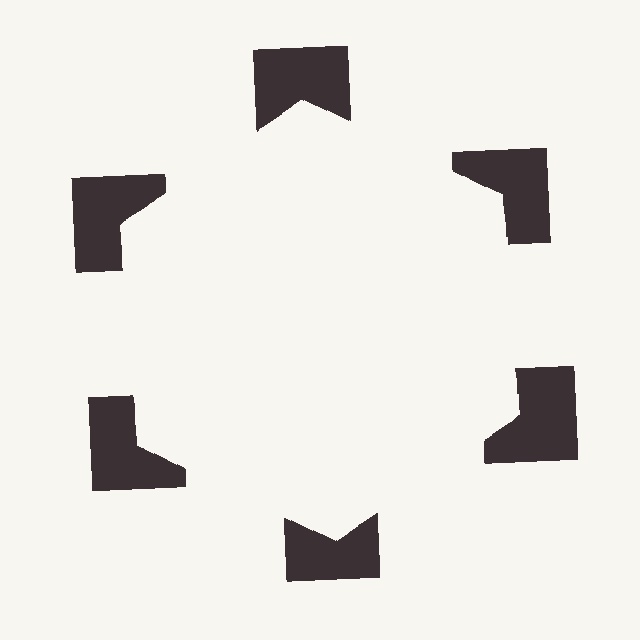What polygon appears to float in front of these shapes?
An illusory hexagon — its edges are inferred from the aligned wedge cuts in the notched squares, not physically drawn.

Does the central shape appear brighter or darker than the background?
It typically appears slightly brighter than the background, even though no actual brightness change is drawn.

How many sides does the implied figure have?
6 sides.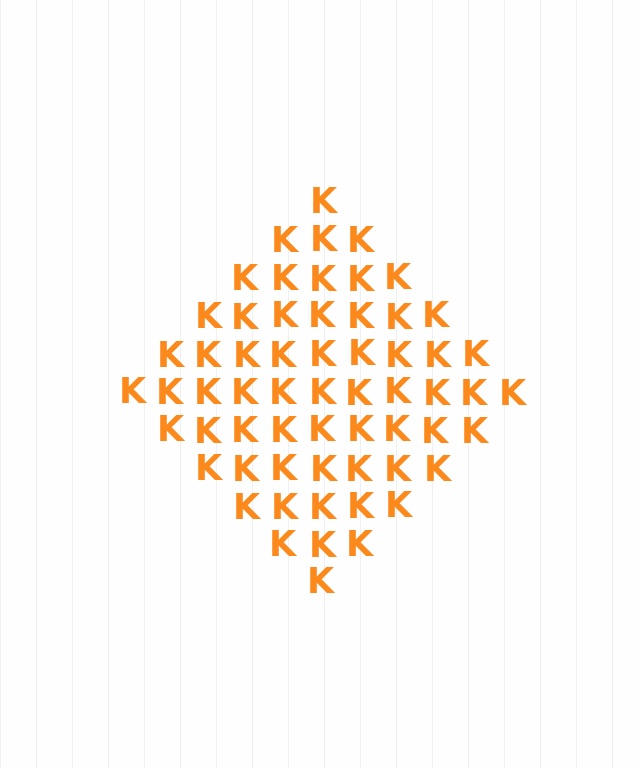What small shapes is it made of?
It is made of small letter K's.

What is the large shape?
The large shape is a diamond.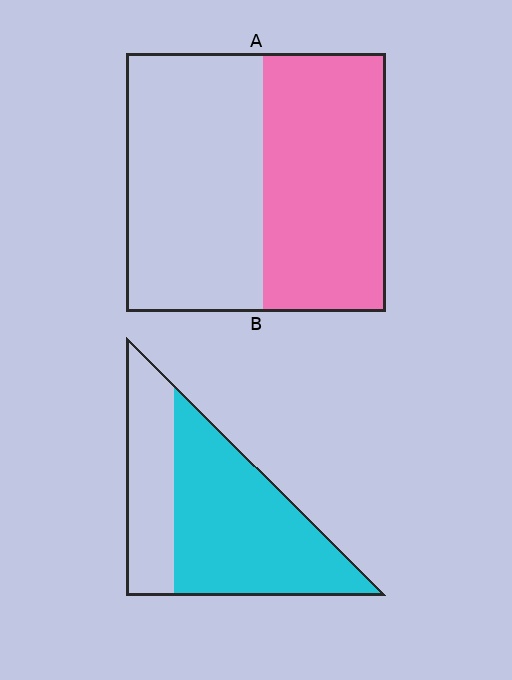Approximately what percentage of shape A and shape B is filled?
A is approximately 45% and B is approximately 65%.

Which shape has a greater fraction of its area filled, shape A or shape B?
Shape B.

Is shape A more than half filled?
Roughly half.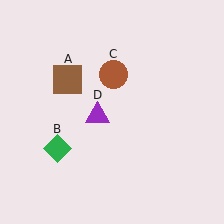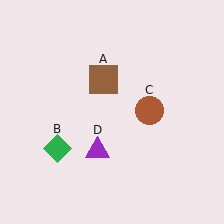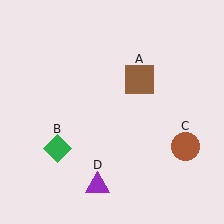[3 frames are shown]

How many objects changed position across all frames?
3 objects changed position: brown square (object A), brown circle (object C), purple triangle (object D).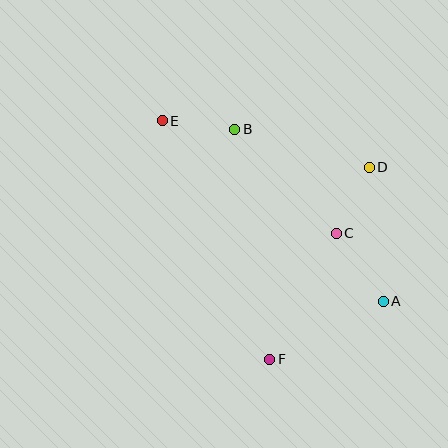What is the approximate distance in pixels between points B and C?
The distance between B and C is approximately 145 pixels.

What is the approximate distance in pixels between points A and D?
The distance between A and D is approximately 135 pixels.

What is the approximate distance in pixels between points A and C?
The distance between A and C is approximately 83 pixels.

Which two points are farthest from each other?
Points A and E are farthest from each other.